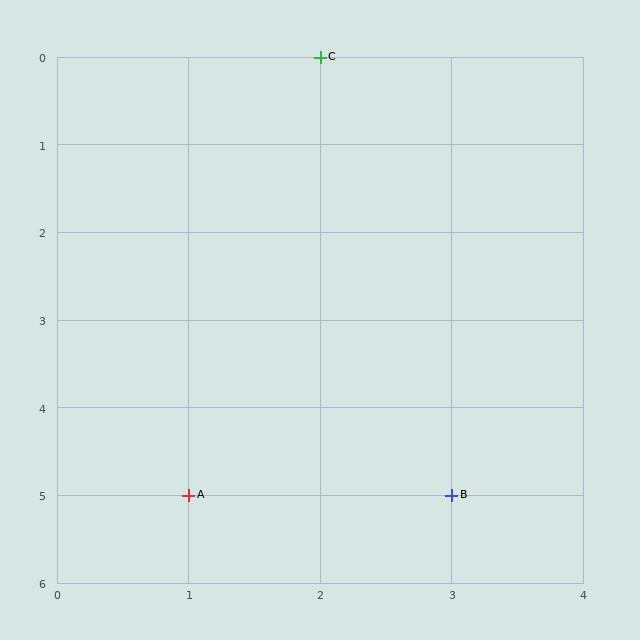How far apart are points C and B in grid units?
Points C and B are 1 column and 5 rows apart (about 5.1 grid units diagonally).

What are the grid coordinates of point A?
Point A is at grid coordinates (1, 5).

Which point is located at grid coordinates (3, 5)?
Point B is at (3, 5).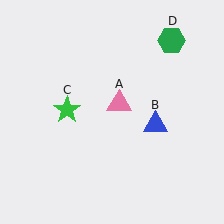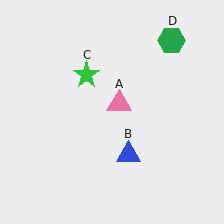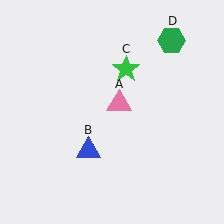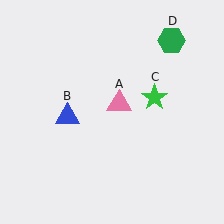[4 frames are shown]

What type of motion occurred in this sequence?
The blue triangle (object B), green star (object C) rotated clockwise around the center of the scene.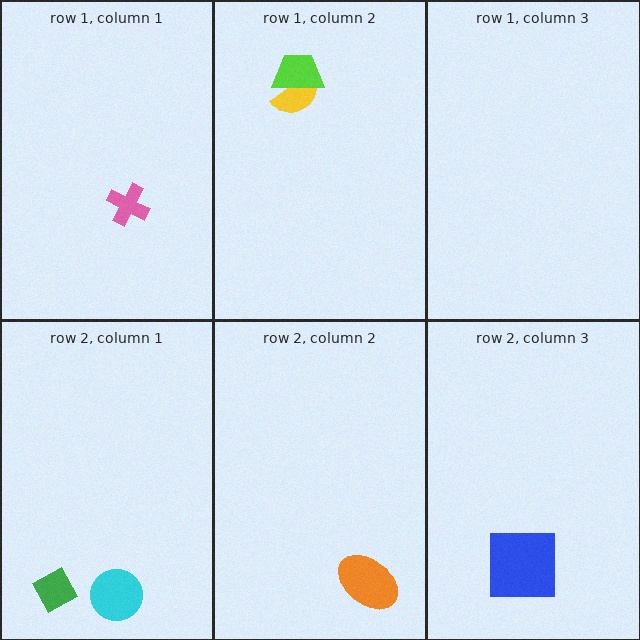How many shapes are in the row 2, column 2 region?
1.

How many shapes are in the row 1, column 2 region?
2.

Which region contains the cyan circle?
The row 2, column 1 region.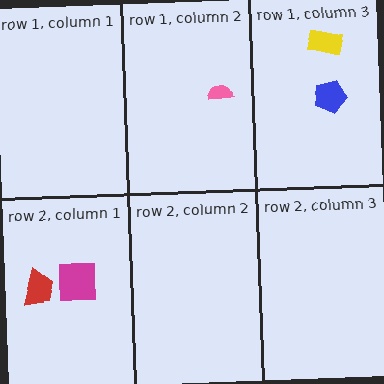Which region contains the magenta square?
The row 2, column 1 region.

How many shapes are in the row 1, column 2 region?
1.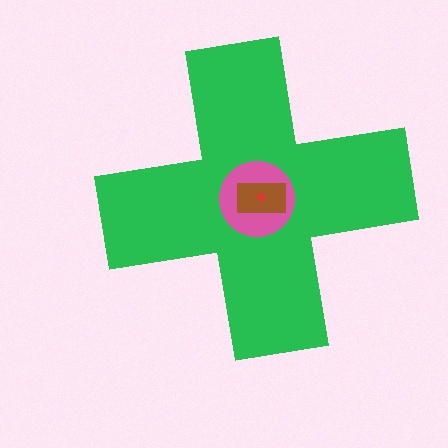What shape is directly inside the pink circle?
The brown rectangle.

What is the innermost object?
The red star.